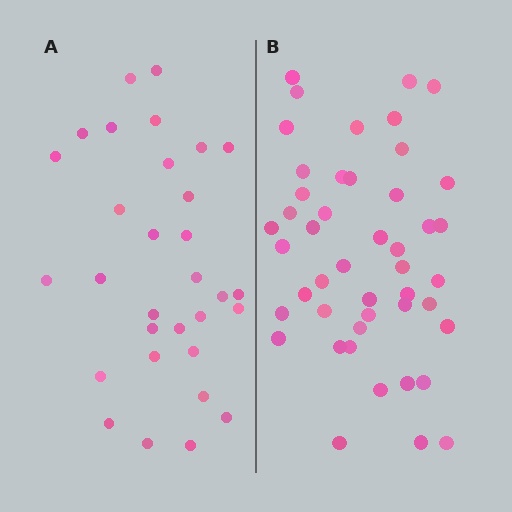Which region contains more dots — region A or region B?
Region B (the right region) has more dots.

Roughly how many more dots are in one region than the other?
Region B has approximately 15 more dots than region A.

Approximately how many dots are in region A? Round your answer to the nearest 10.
About 30 dots. (The exact count is 31, which rounds to 30.)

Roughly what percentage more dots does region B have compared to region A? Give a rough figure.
About 50% more.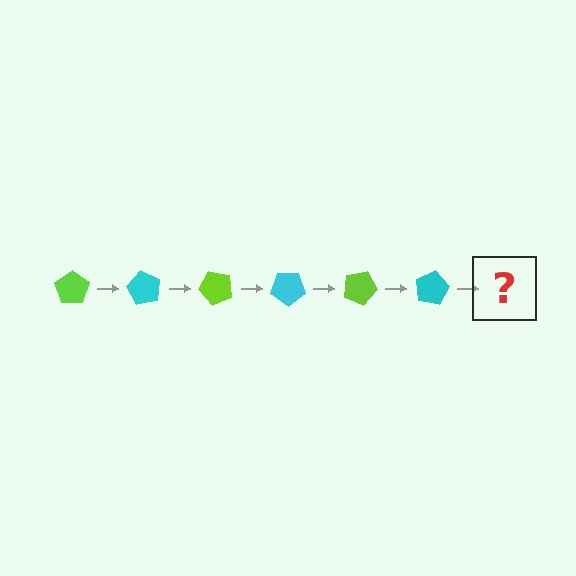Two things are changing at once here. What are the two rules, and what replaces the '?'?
The two rules are that it rotates 60 degrees each step and the color cycles through lime and cyan. The '?' should be a lime pentagon, rotated 360 degrees from the start.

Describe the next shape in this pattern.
It should be a lime pentagon, rotated 360 degrees from the start.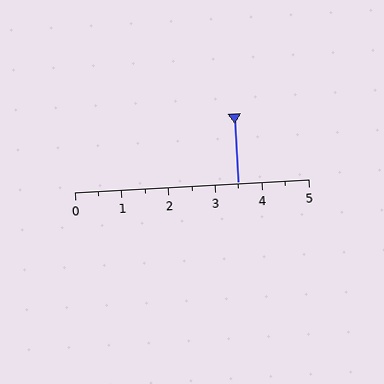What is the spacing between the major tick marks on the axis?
The major ticks are spaced 1 apart.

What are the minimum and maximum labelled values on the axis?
The axis runs from 0 to 5.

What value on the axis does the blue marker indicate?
The marker indicates approximately 3.5.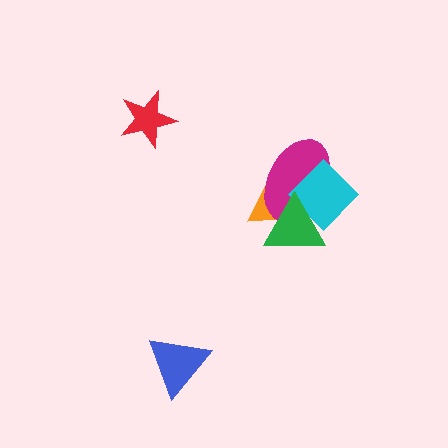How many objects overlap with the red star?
0 objects overlap with the red star.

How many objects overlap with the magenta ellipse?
3 objects overlap with the magenta ellipse.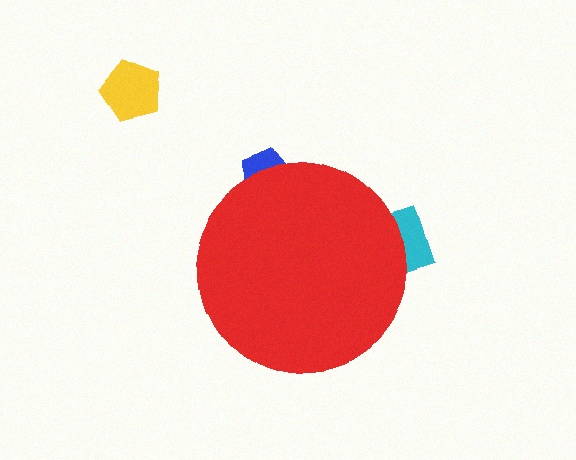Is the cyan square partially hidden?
Yes, the cyan square is partially hidden behind the red circle.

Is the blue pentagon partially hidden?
Yes, the blue pentagon is partially hidden behind the red circle.